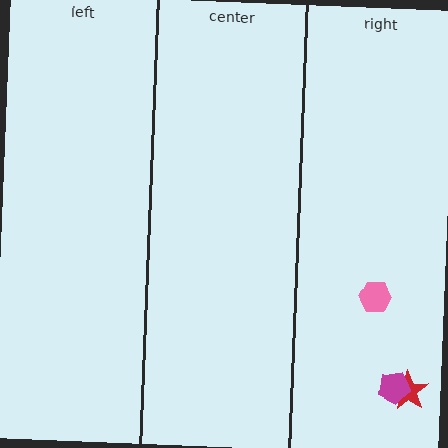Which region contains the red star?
The right region.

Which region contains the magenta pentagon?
The right region.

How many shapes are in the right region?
3.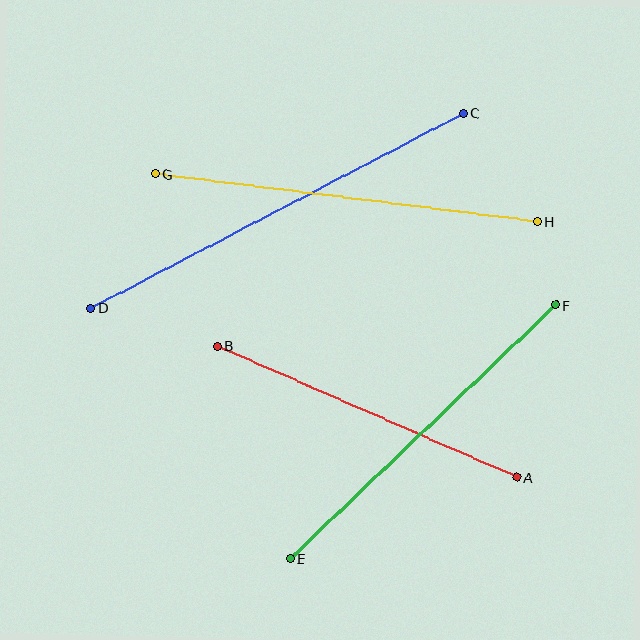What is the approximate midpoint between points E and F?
The midpoint is at approximately (423, 432) pixels.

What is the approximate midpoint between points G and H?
The midpoint is at approximately (347, 198) pixels.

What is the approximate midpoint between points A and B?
The midpoint is at approximately (367, 412) pixels.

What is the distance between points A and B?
The distance is approximately 327 pixels.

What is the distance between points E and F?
The distance is approximately 367 pixels.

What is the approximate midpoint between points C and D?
The midpoint is at approximately (277, 211) pixels.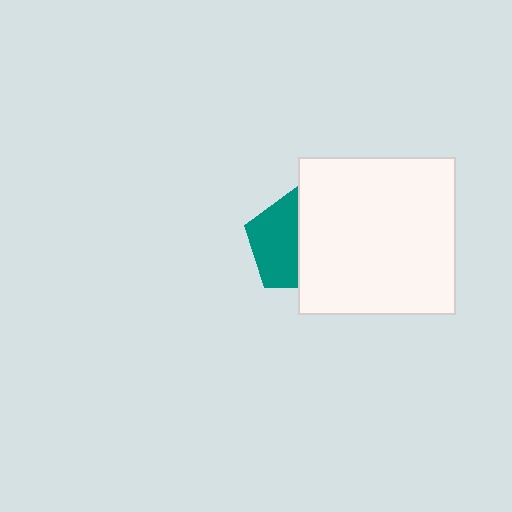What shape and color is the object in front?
The object in front is a white square.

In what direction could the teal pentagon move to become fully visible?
The teal pentagon could move left. That would shift it out from behind the white square entirely.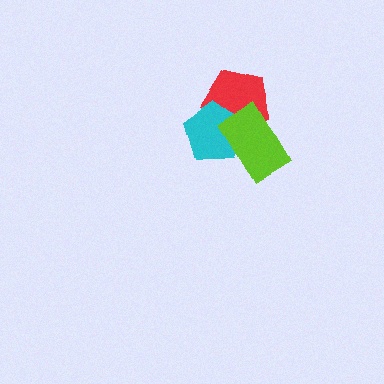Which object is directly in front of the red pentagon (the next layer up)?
The cyan pentagon is directly in front of the red pentagon.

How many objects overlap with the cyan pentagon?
2 objects overlap with the cyan pentagon.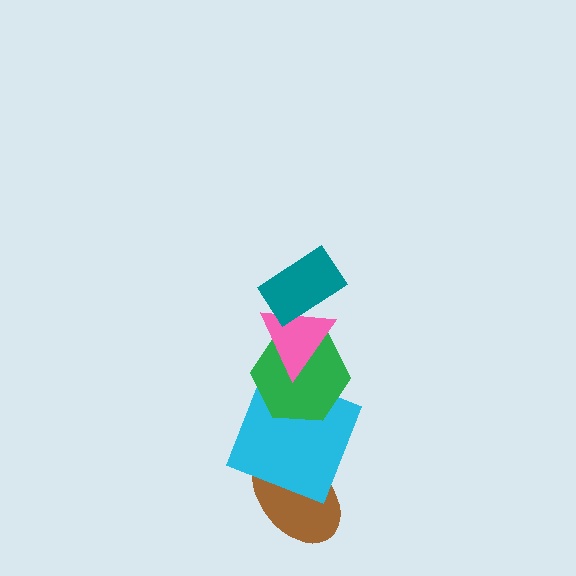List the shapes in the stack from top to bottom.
From top to bottom: the teal rectangle, the pink triangle, the green hexagon, the cyan square, the brown ellipse.